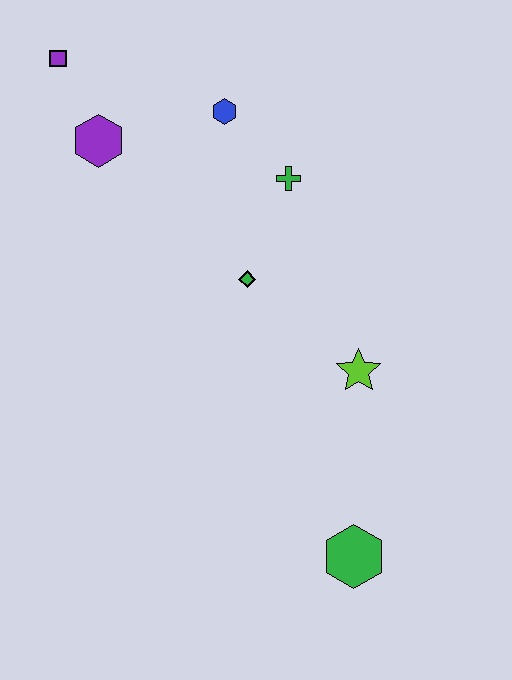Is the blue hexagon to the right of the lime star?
No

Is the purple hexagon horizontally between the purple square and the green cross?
Yes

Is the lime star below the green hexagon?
No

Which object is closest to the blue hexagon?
The green cross is closest to the blue hexagon.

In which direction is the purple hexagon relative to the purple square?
The purple hexagon is below the purple square.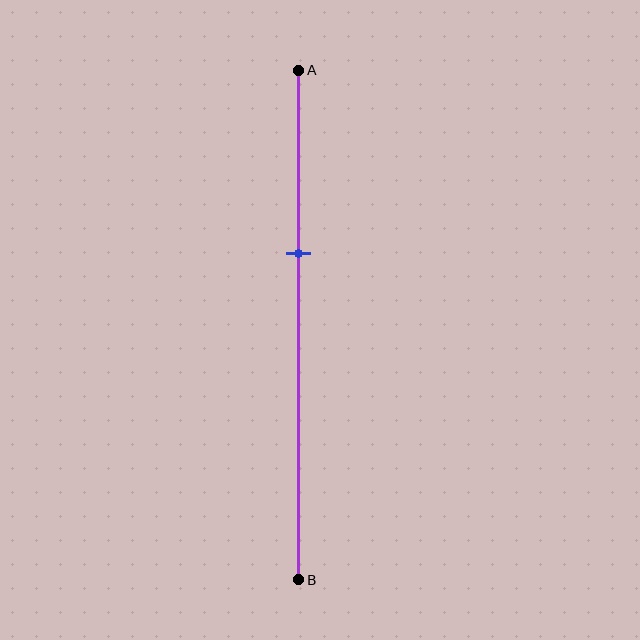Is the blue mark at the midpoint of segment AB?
No, the mark is at about 35% from A, not at the 50% midpoint.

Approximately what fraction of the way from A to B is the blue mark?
The blue mark is approximately 35% of the way from A to B.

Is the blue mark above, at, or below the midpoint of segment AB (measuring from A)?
The blue mark is above the midpoint of segment AB.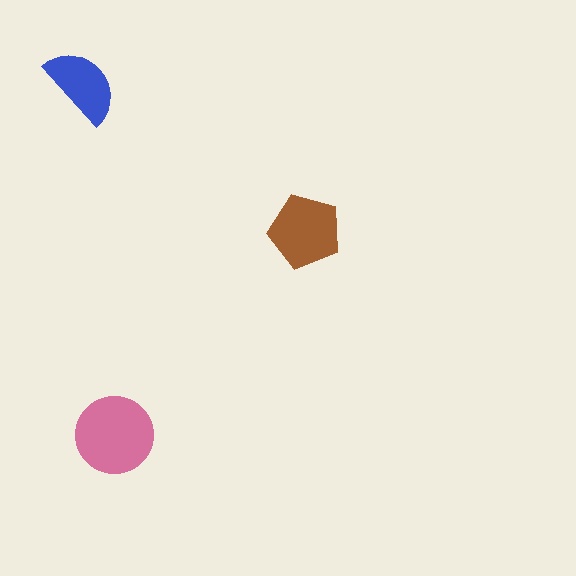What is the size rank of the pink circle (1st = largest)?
1st.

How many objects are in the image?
There are 3 objects in the image.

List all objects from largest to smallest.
The pink circle, the brown pentagon, the blue semicircle.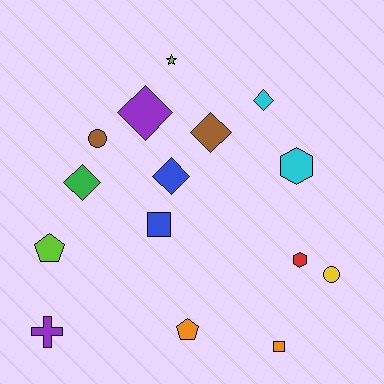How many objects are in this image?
There are 15 objects.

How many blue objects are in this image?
There are 2 blue objects.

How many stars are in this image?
There is 1 star.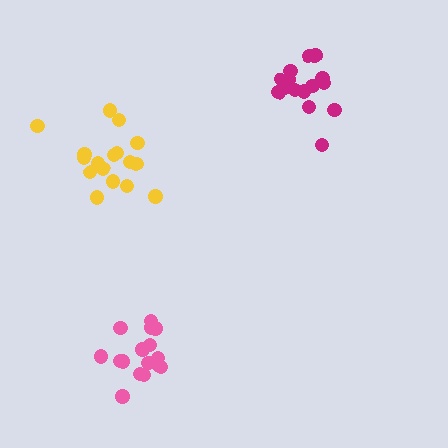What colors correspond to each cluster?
The clusters are colored: yellow, pink, magenta.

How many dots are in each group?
Group 1: 17 dots, Group 2: 16 dots, Group 3: 15 dots (48 total).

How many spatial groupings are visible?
There are 3 spatial groupings.